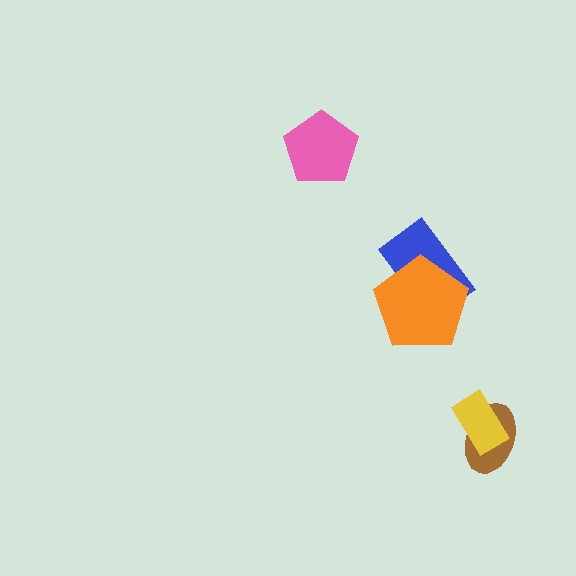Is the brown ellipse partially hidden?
Yes, it is partially covered by another shape.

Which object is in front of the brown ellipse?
The yellow rectangle is in front of the brown ellipse.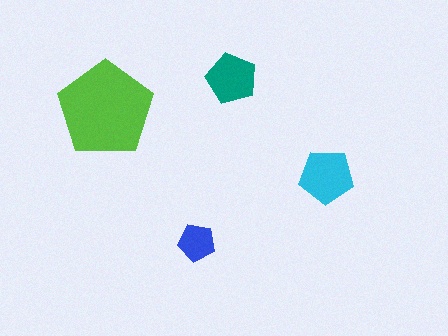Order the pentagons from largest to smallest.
the lime one, the cyan one, the teal one, the blue one.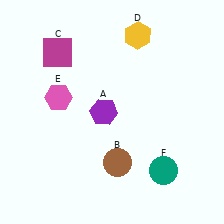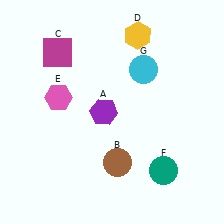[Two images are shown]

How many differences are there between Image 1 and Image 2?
There is 1 difference between the two images.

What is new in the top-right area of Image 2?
A cyan circle (G) was added in the top-right area of Image 2.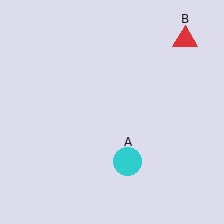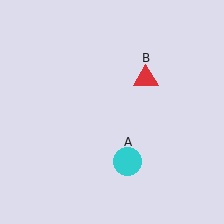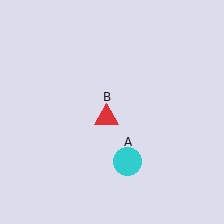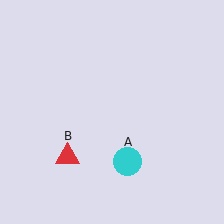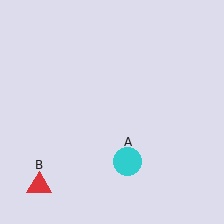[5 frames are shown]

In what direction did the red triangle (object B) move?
The red triangle (object B) moved down and to the left.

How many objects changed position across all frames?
1 object changed position: red triangle (object B).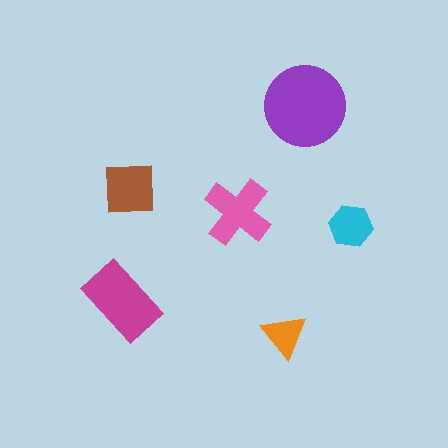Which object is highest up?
The purple circle is topmost.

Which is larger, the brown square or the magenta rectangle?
The magenta rectangle.